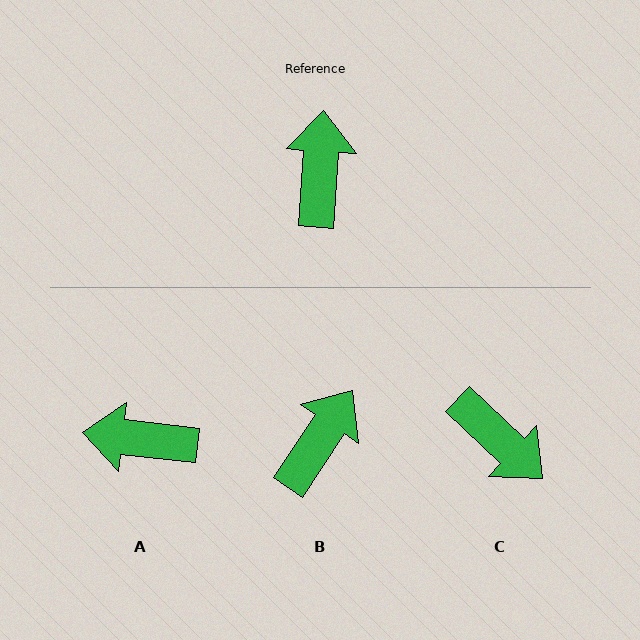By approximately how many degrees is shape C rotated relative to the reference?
Approximately 129 degrees clockwise.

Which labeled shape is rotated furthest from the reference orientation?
C, about 129 degrees away.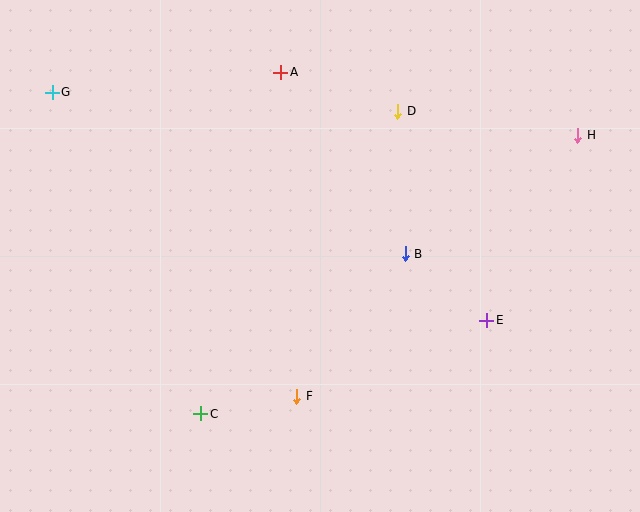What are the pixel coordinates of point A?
Point A is at (281, 72).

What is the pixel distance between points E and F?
The distance between E and F is 205 pixels.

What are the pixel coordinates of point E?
Point E is at (487, 320).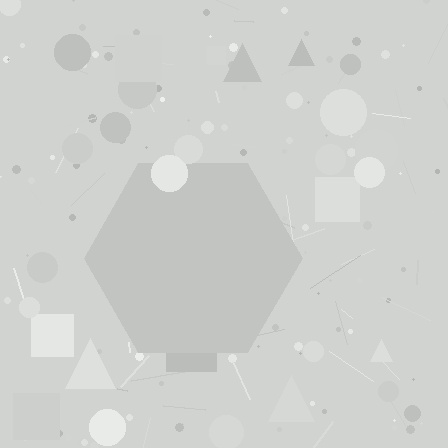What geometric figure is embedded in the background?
A hexagon is embedded in the background.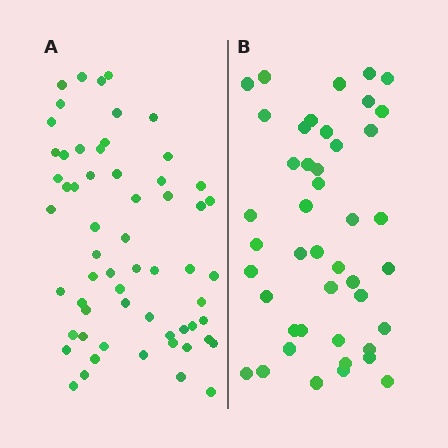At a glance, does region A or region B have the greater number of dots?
Region A (the left region) has more dots.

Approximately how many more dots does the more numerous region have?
Region A has approximately 15 more dots than region B.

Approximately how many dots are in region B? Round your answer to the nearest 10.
About 40 dots. (The exact count is 44, which rounds to 40.)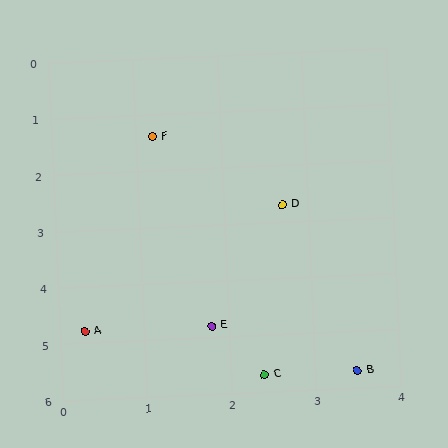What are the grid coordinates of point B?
Point B is at approximately (3.5, 5.7).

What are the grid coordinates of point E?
Point E is at approximately (1.8, 4.8).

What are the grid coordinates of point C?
Point C is at approximately (2.4, 5.7).